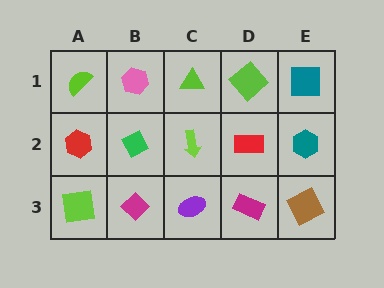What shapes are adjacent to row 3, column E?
A teal hexagon (row 2, column E), a magenta rectangle (row 3, column D).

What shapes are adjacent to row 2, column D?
A lime diamond (row 1, column D), a magenta rectangle (row 3, column D), a lime arrow (row 2, column C), a teal hexagon (row 2, column E).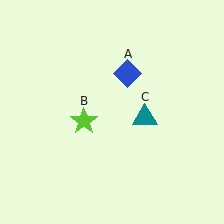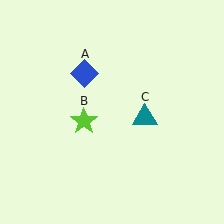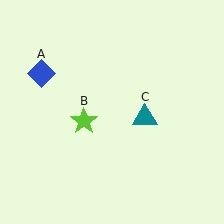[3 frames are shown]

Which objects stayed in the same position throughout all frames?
Lime star (object B) and teal triangle (object C) remained stationary.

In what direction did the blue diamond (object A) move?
The blue diamond (object A) moved left.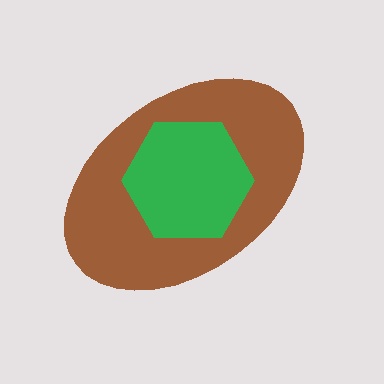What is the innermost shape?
The green hexagon.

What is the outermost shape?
The brown ellipse.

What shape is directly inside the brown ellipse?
The green hexagon.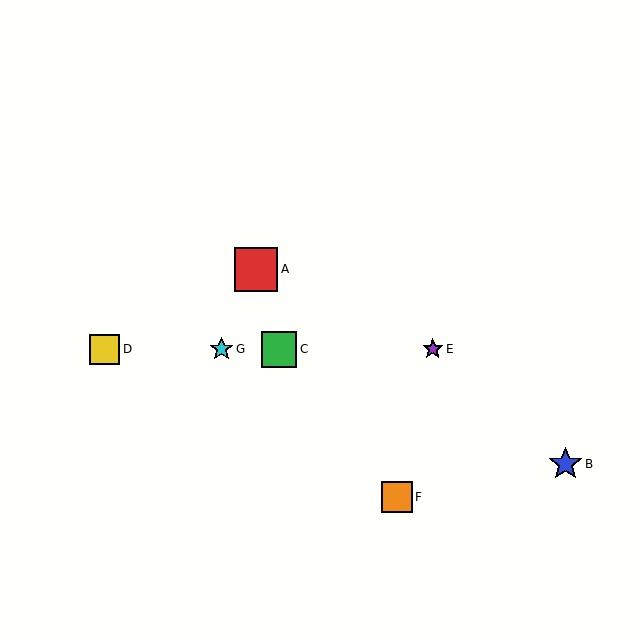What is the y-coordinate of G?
Object G is at y≈349.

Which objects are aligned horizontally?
Objects C, D, E, G are aligned horizontally.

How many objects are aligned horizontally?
4 objects (C, D, E, G) are aligned horizontally.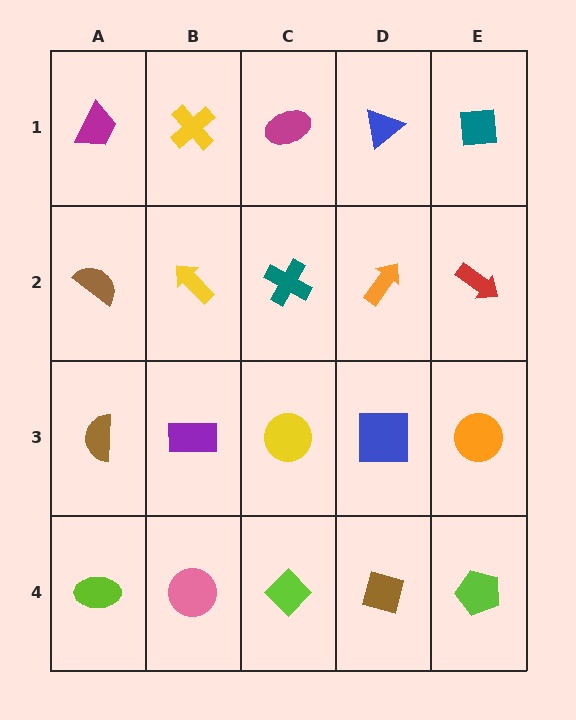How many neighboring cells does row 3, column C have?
4.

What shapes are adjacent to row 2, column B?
A yellow cross (row 1, column B), a purple rectangle (row 3, column B), a brown semicircle (row 2, column A), a teal cross (row 2, column C).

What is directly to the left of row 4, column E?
A brown diamond.